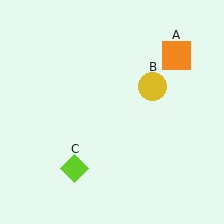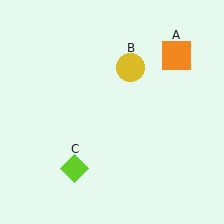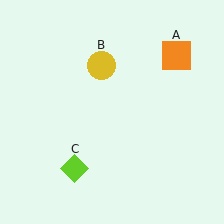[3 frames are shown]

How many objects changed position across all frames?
1 object changed position: yellow circle (object B).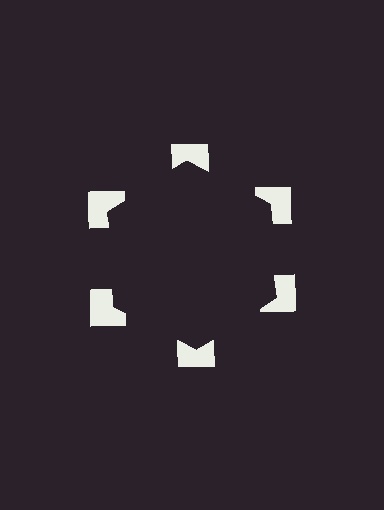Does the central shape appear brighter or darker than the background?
It typically appears slightly darker than the background, even though no actual brightness change is drawn.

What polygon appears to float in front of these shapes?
An illusory hexagon — its edges are inferred from the aligned wedge cuts in the notched squares, not physically drawn.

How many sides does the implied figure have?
6 sides.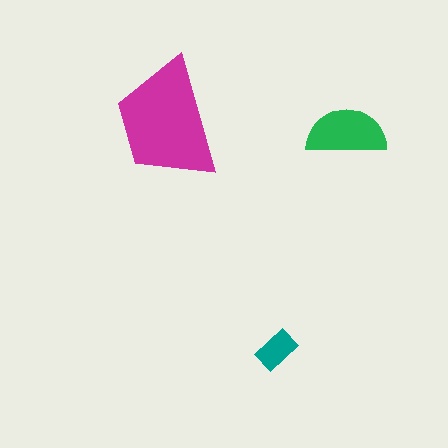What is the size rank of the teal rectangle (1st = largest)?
3rd.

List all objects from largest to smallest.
The magenta trapezoid, the green semicircle, the teal rectangle.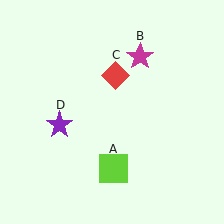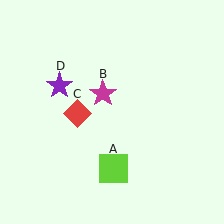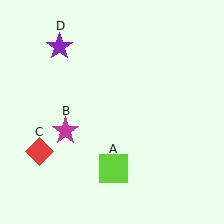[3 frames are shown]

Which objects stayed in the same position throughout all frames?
Lime square (object A) remained stationary.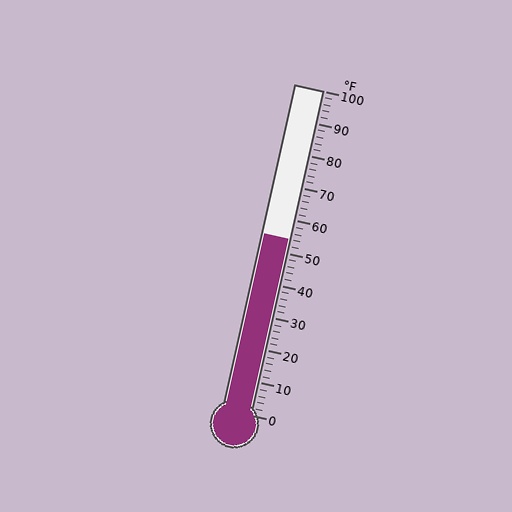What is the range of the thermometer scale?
The thermometer scale ranges from 0°F to 100°F.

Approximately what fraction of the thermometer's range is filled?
The thermometer is filled to approximately 55% of its range.